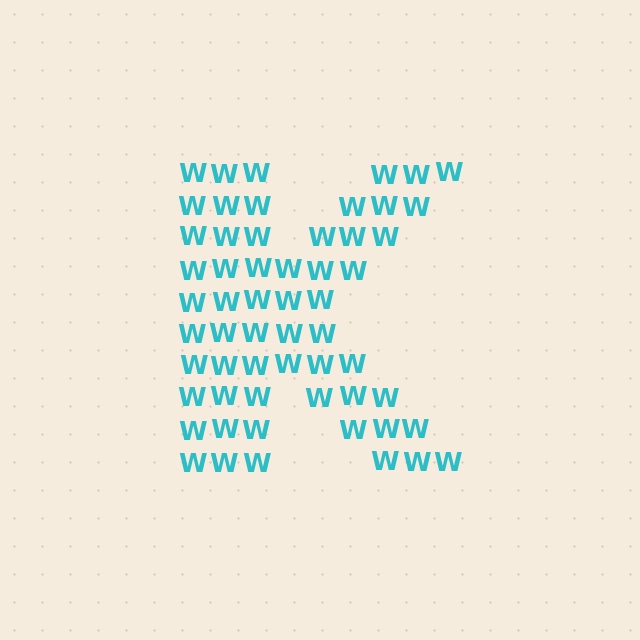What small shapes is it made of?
It is made of small letter W's.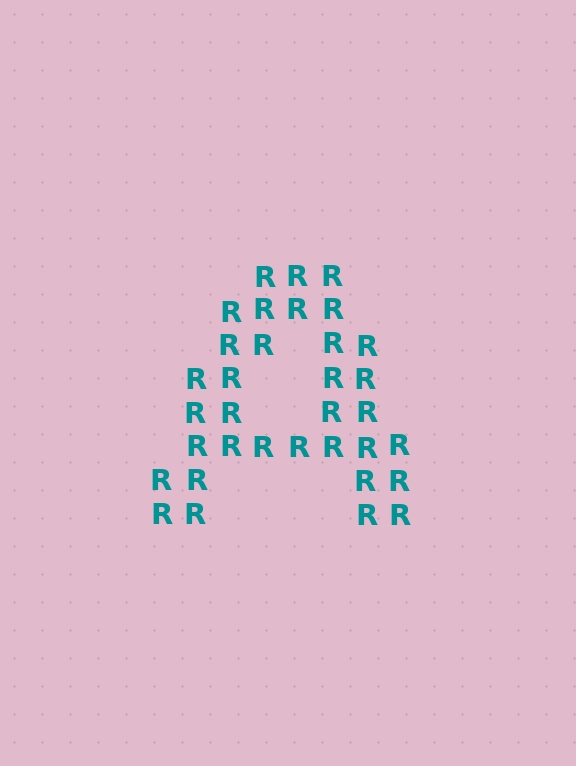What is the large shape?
The large shape is the letter A.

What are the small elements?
The small elements are letter R's.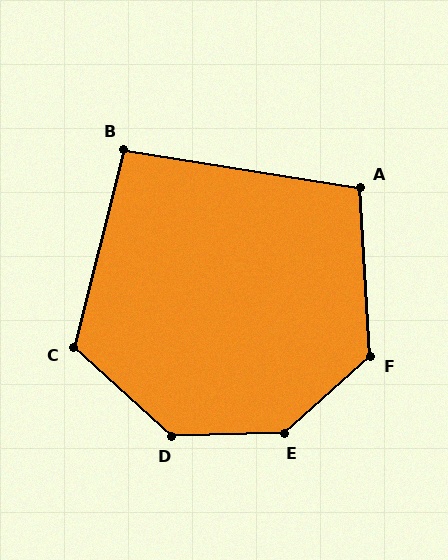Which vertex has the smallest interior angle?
B, at approximately 95 degrees.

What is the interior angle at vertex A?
Approximately 102 degrees (obtuse).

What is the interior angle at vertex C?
Approximately 118 degrees (obtuse).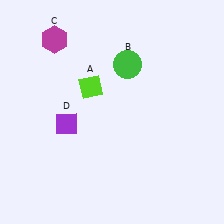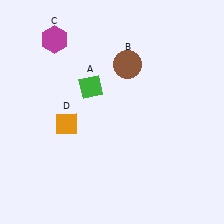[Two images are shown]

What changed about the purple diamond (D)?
In Image 1, D is purple. In Image 2, it changed to orange.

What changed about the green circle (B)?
In Image 1, B is green. In Image 2, it changed to brown.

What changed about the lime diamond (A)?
In Image 1, A is lime. In Image 2, it changed to green.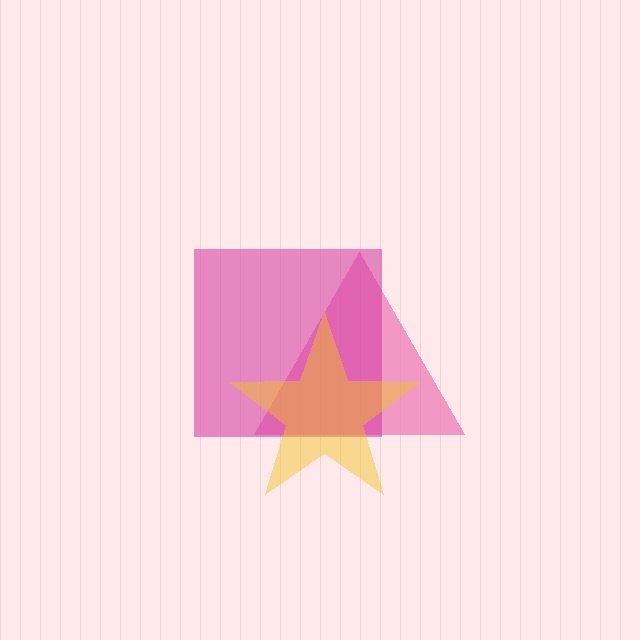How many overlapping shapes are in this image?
There are 3 overlapping shapes in the image.